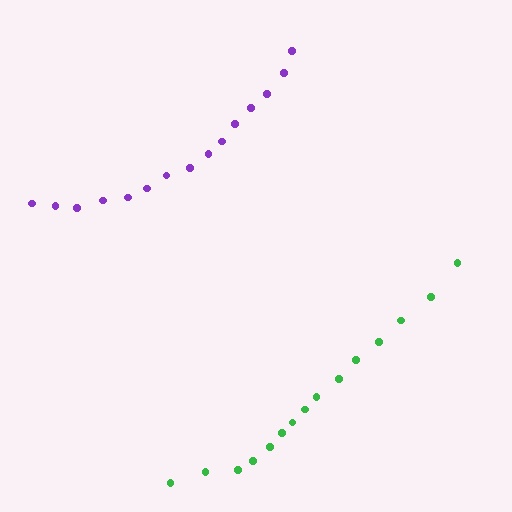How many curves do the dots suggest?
There are 2 distinct paths.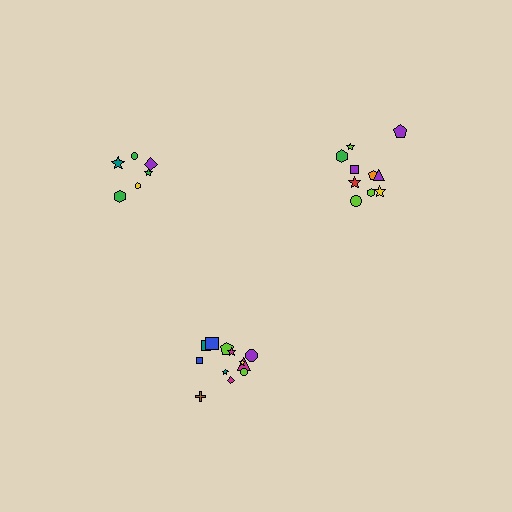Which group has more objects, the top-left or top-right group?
The top-right group.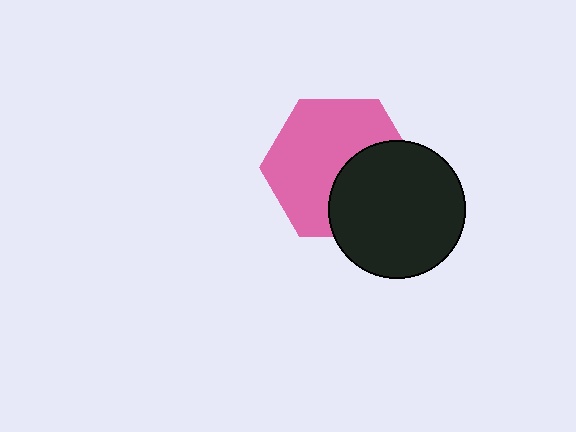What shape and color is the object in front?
The object in front is a black circle.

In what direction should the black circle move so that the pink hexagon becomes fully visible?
The black circle should move toward the lower-right. That is the shortest direction to clear the overlap and leave the pink hexagon fully visible.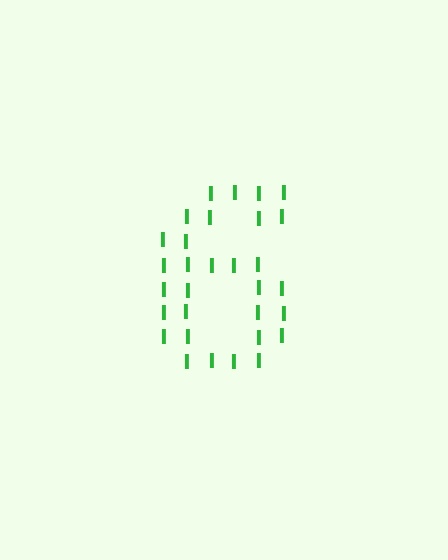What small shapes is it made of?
It is made of small letter I's.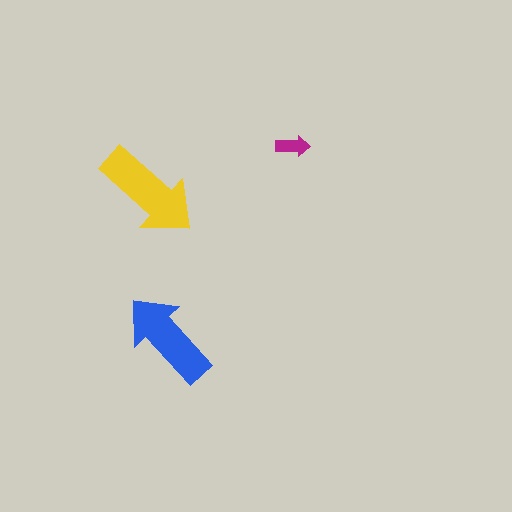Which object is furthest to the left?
The yellow arrow is leftmost.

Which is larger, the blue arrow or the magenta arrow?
The blue one.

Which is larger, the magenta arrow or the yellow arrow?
The yellow one.